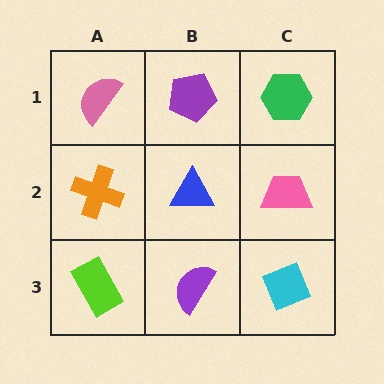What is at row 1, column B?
A purple pentagon.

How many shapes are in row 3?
3 shapes.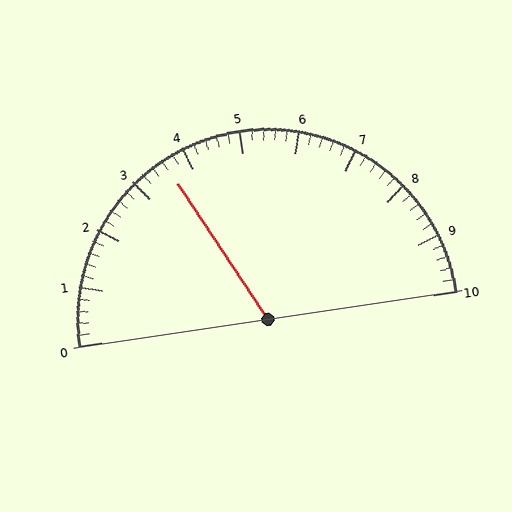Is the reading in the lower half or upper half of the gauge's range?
The reading is in the lower half of the range (0 to 10).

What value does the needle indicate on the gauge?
The needle indicates approximately 3.6.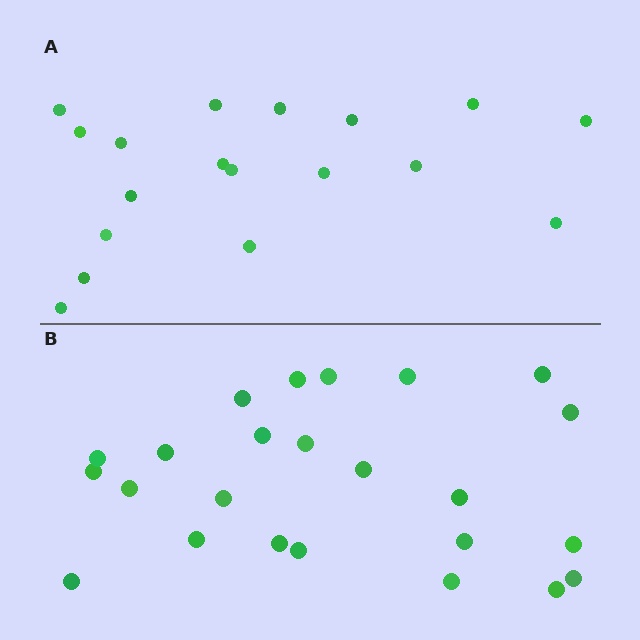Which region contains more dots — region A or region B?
Region B (the bottom region) has more dots.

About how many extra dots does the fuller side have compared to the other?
Region B has about 6 more dots than region A.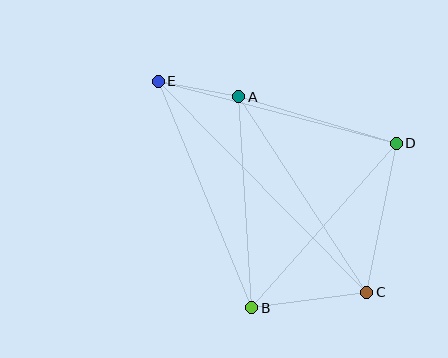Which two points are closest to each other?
Points A and E are closest to each other.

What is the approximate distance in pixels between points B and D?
The distance between B and D is approximately 219 pixels.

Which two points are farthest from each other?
Points C and E are farthest from each other.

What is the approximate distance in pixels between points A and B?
The distance between A and B is approximately 212 pixels.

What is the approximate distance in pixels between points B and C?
The distance between B and C is approximately 116 pixels.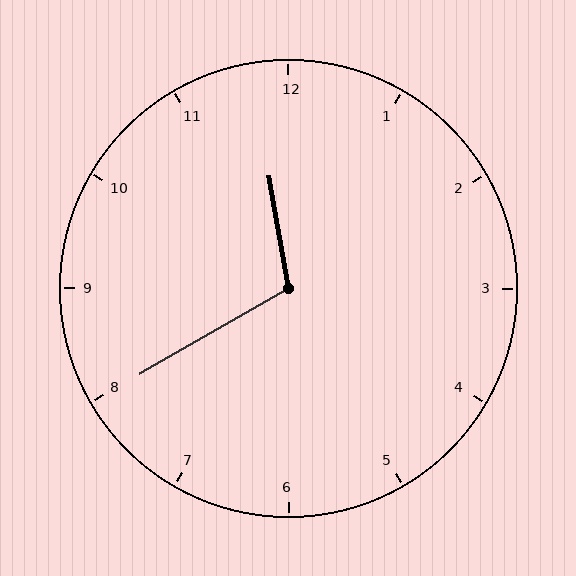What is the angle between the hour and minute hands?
Approximately 110 degrees.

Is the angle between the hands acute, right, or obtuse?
It is obtuse.